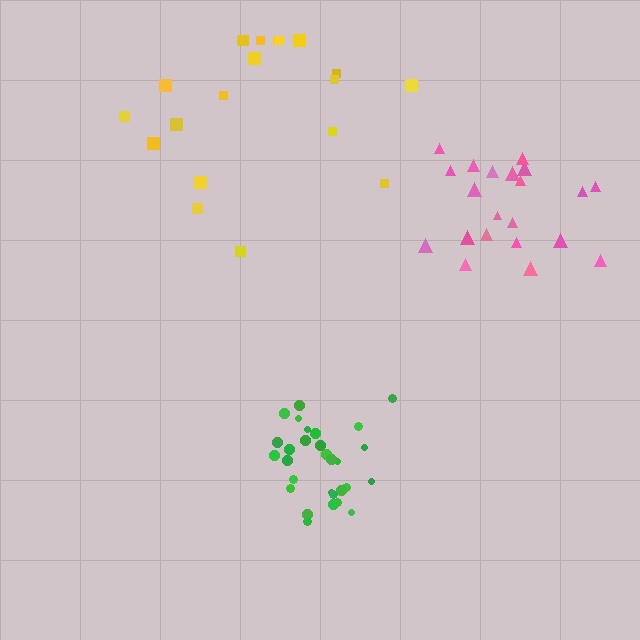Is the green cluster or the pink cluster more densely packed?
Green.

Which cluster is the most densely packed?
Green.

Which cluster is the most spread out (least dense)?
Yellow.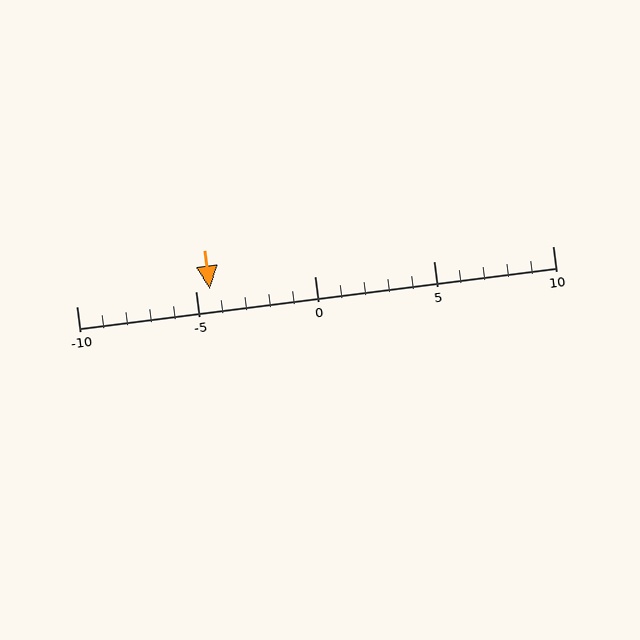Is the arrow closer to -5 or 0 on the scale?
The arrow is closer to -5.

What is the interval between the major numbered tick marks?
The major tick marks are spaced 5 units apart.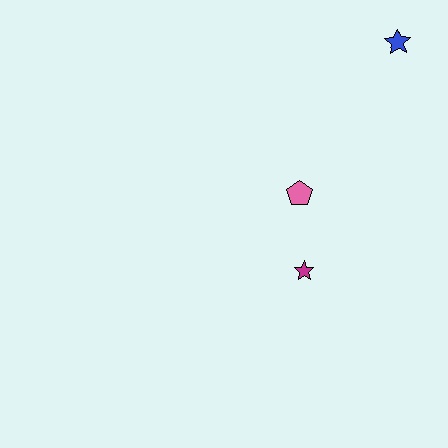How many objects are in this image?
There are 3 objects.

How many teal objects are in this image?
There are no teal objects.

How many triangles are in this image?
There are no triangles.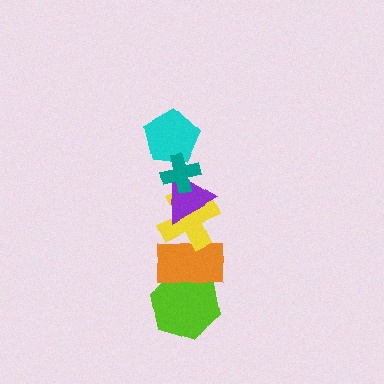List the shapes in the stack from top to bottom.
From top to bottom: the teal cross, the cyan pentagon, the purple triangle, the yellow cross, the orange rectangle, the lime hexagon.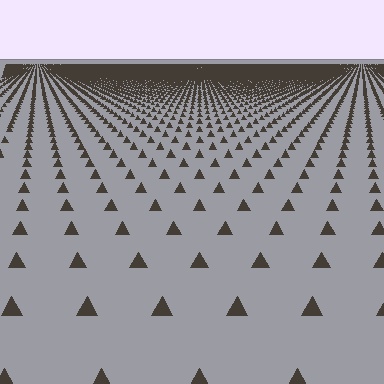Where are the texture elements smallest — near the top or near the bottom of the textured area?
Near the top.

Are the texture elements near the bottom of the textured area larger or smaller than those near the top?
Larger. Near the bottom, elements are closer to the viewer and appear at a bigger on-screen size.